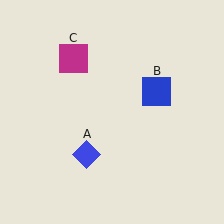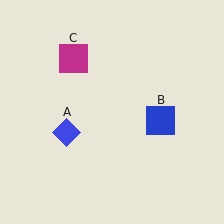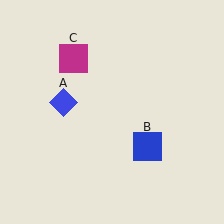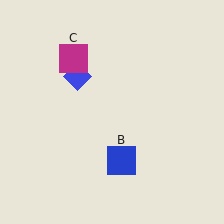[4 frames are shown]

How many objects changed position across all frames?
2 objects changed position: blue diamond (object A), blue square (object B).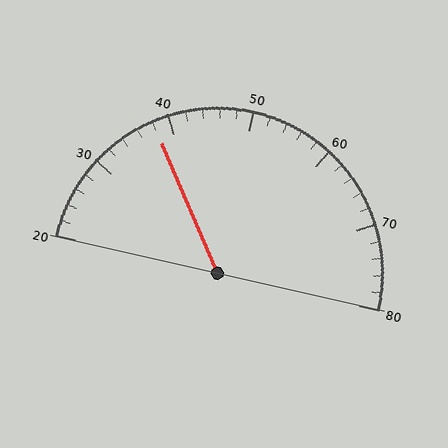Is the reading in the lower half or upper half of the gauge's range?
The reading is in the lower half of the range (20 to 80).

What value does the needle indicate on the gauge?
The needle indicates approximately 38.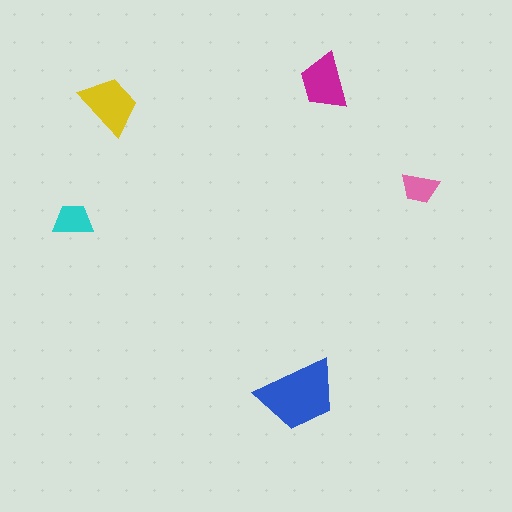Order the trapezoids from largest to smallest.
the blue one, the yellow one, the magenta one, the cyan one, the pink one.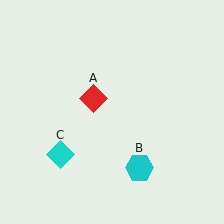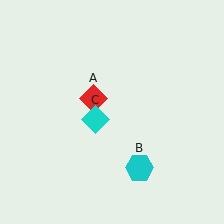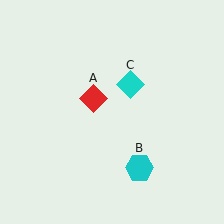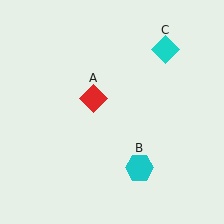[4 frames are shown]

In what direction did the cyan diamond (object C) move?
The cyan diamond (object C) moved up and to the right.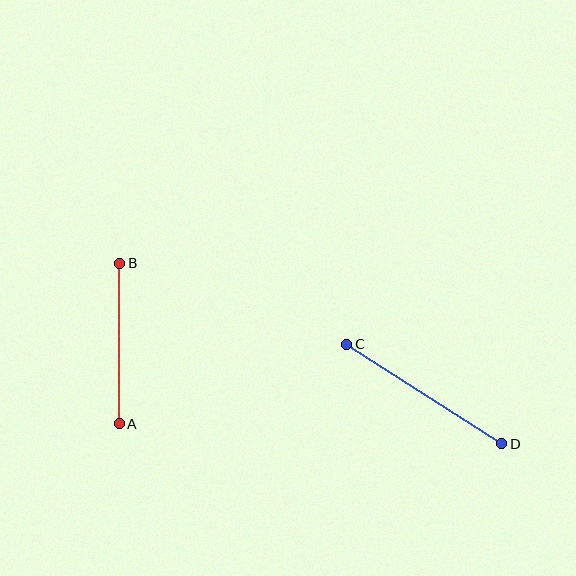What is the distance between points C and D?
The distance is approximately 184 pixels.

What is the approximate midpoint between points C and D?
The midpoint is at approximately (424, 394) pixels.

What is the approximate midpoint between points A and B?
The midpoint is at approximately (119, 343) pixels.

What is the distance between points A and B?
The distance is approximately 160 pixels.